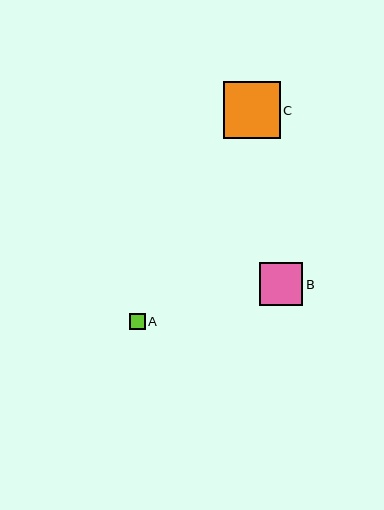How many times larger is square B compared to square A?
Square B is approximately 2.7 times the size of square A.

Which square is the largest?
Square C is the largest with a size of approximately 57 pixels.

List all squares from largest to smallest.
From largest to smallest: C, B, A.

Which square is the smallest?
Square A is the smallest with a size of approximately 16 pixels.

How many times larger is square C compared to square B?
Square C is approximately 1.3 times the size of square B.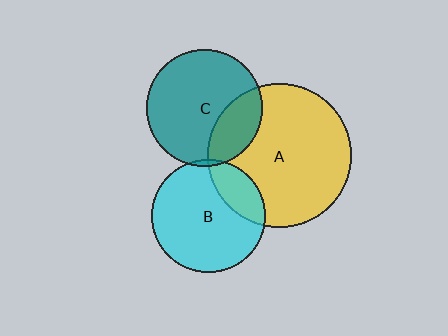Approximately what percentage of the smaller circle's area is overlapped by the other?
Approximately 25%.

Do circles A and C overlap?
Yes.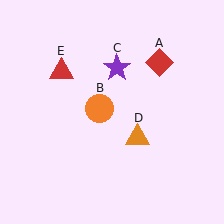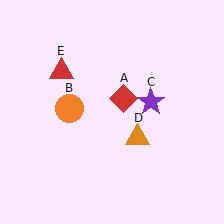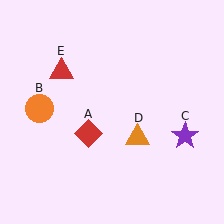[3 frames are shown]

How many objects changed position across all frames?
3 objects changed position: red diamond (object A), orange circle (object B), purple star (object C).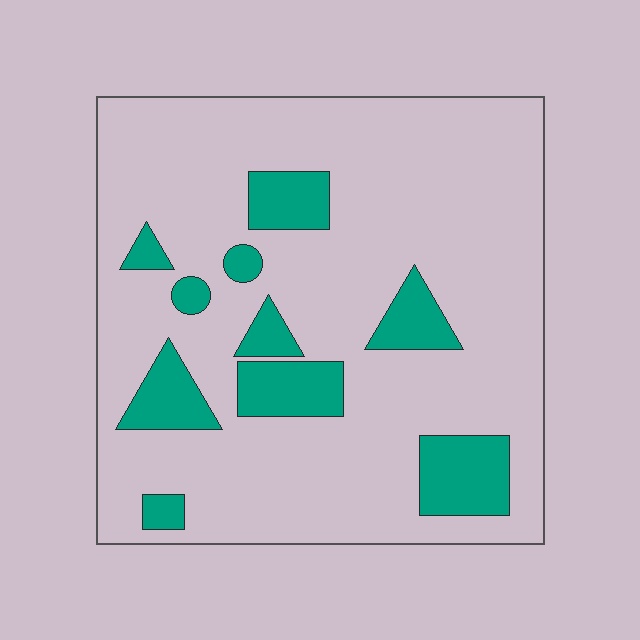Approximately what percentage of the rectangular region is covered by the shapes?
Approximately 20%.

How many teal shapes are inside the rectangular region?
10.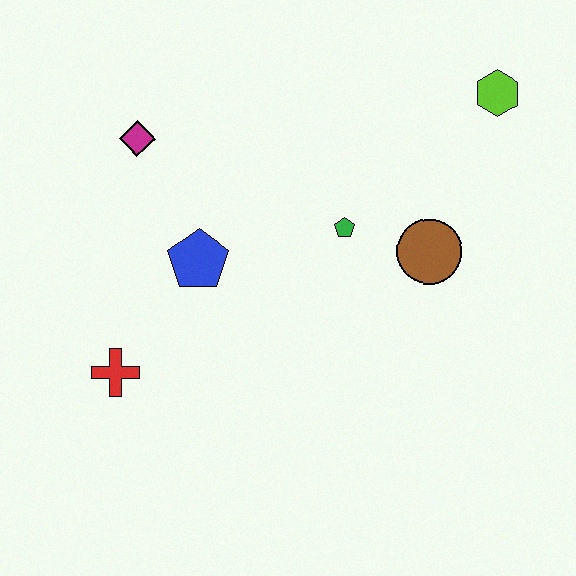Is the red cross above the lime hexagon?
No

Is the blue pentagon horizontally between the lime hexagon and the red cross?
Yes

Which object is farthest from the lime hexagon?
The red cross is farthest from the lime hexagon.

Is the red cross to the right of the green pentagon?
No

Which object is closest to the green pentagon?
The brown circle is closest to the green pentagon.